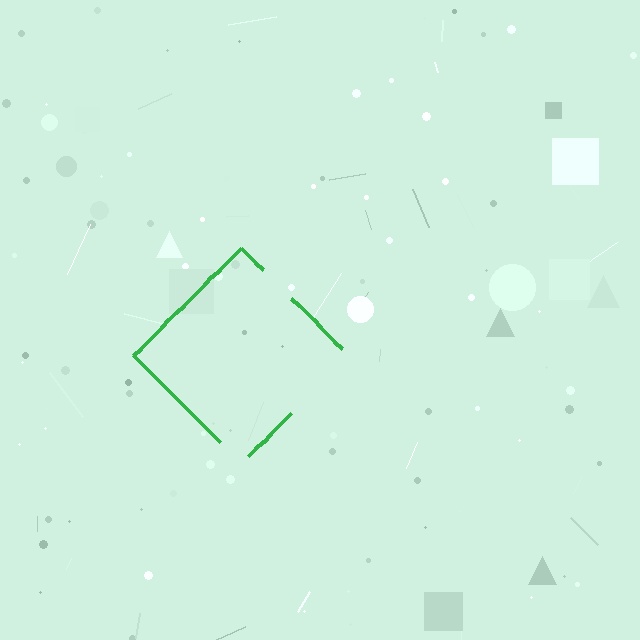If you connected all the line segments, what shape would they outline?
They would outline a diamond.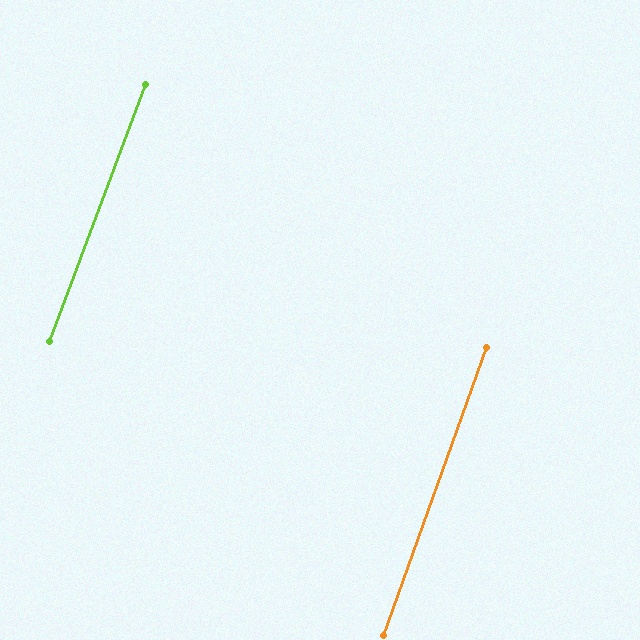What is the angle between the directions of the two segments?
Approximately 1 degree.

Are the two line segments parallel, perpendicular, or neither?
Parallel — their directions differ by only 0.7°.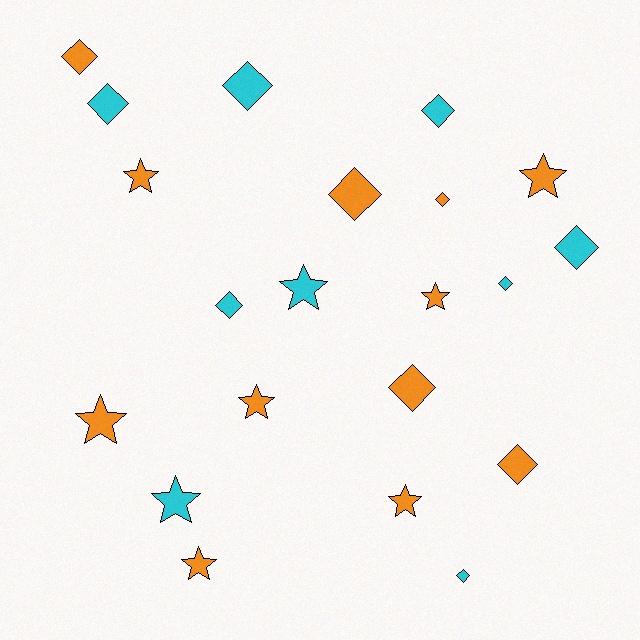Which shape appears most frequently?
Diamond, with 12 objects.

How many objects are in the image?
There are 21 objects.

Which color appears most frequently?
Orange, with 12 objects.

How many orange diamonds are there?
There are 5 orange diamonds.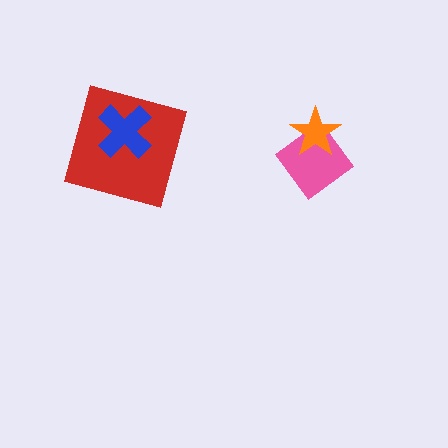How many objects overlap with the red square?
1 object overlaps with the red square.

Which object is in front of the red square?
The blue cross is in front of the red square.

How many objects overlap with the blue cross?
1 object overlaps with the blue cross.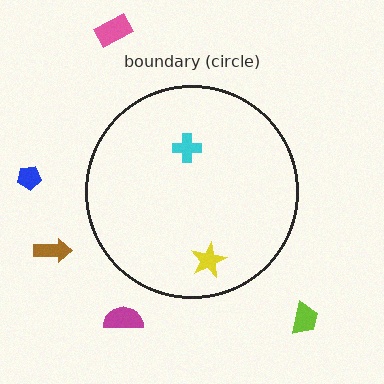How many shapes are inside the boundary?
2 inside, 5 outside.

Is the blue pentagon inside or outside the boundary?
Outside.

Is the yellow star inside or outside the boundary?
Inside.